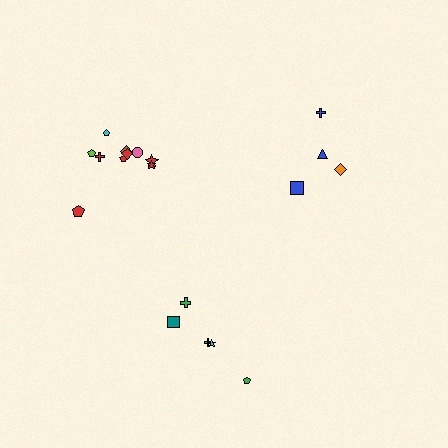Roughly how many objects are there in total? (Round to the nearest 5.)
Roughly 20 objects in total.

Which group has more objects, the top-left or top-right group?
The top-left group.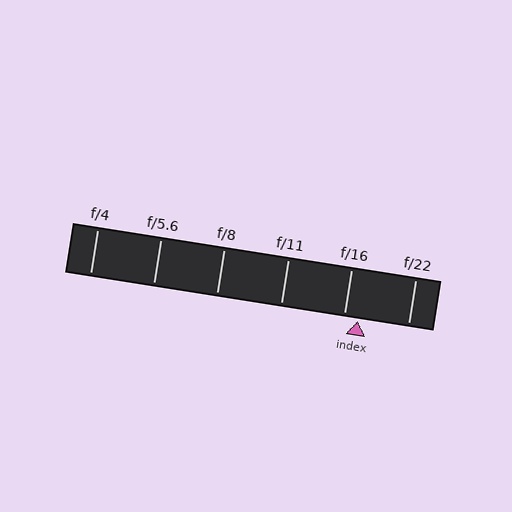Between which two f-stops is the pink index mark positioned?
The index mark is between f/16 and f/22.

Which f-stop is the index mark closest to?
The index mark is closest to f/16.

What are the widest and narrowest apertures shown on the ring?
The widest aperture shown is f/4 and the narrowest is f/22.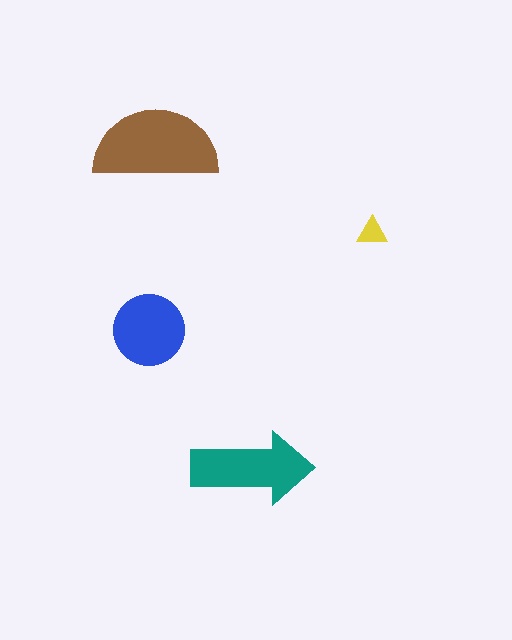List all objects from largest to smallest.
The brown semicircle, the teal arrow, the blue circle, the yellow triangle.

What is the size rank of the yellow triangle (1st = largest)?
4th.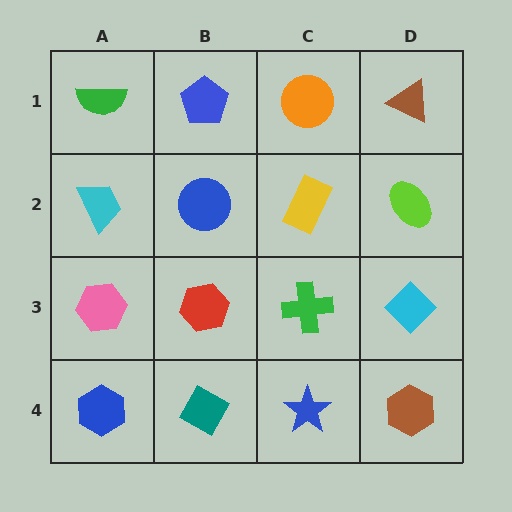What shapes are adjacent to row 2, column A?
A green semicircle (row 1, column A), a pink hexagon (row 3, column A), a blue circle (row 2, column B).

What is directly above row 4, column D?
A cyan diamond.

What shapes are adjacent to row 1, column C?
A yellow rectangle (row 2, column C), a blue pentagon (row 1, column B), a brown triangle (row 1, column D).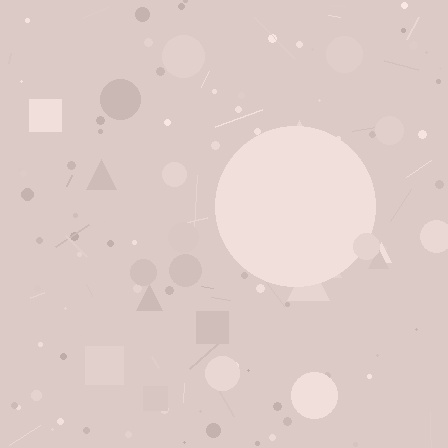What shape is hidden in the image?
A circle is hidden in the image.